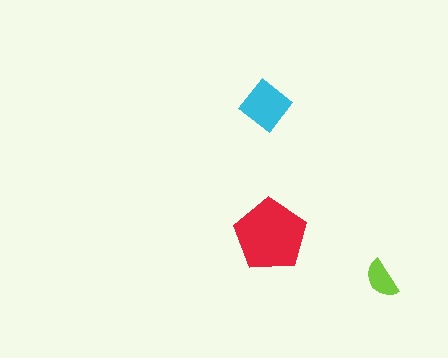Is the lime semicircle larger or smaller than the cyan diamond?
Smaller.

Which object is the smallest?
The lime semicircle.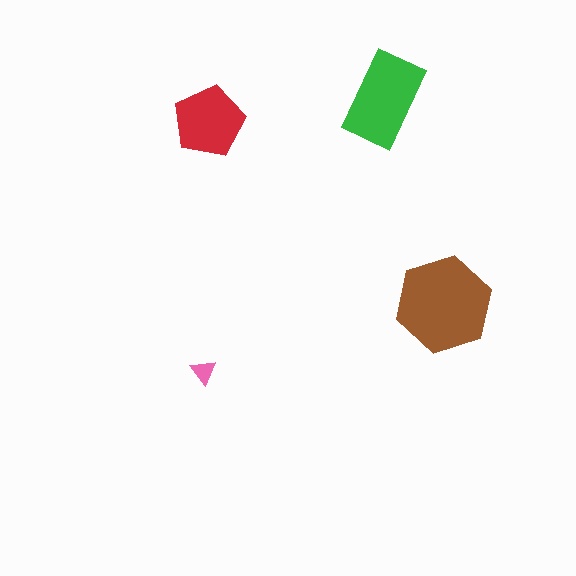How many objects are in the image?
There are 4 objects in the image.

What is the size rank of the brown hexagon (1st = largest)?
1st.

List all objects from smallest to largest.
The pink triangle, the red pentagon, the green rectangle, the brown hexagon.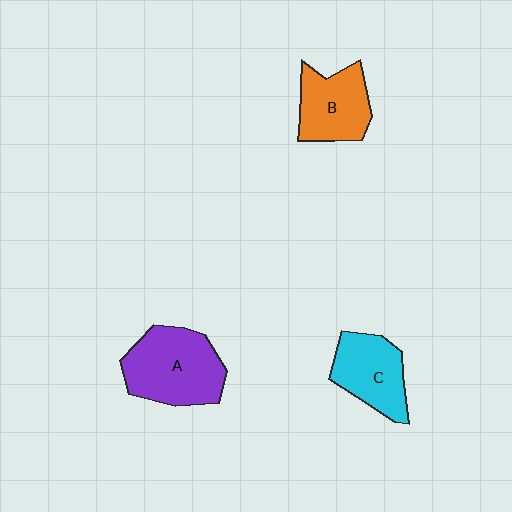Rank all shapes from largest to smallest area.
From largest to smallest: A (purple), C (cyan), B (orange).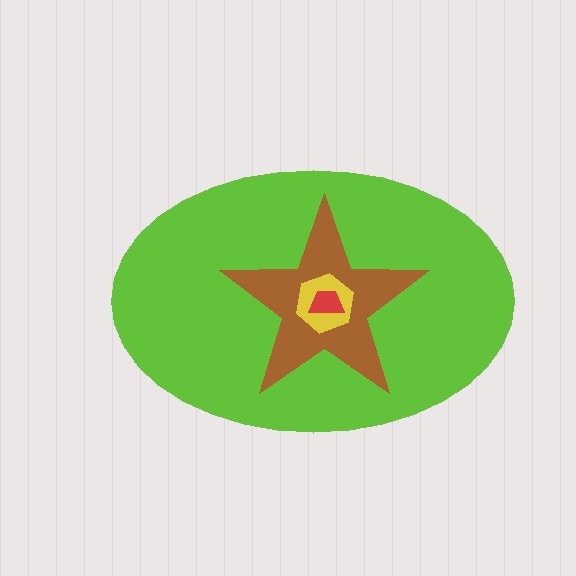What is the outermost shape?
The lime ellipse.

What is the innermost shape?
The red trapezoid.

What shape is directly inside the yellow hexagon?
The red trapezoid.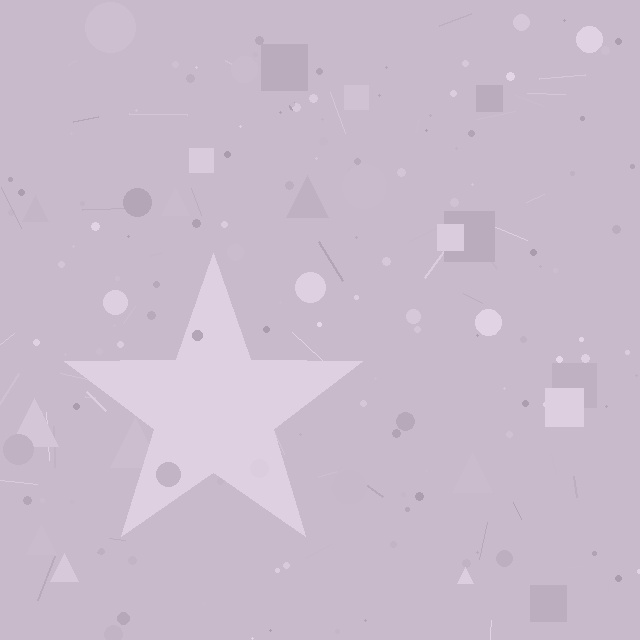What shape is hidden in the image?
A star is hidden in the image.